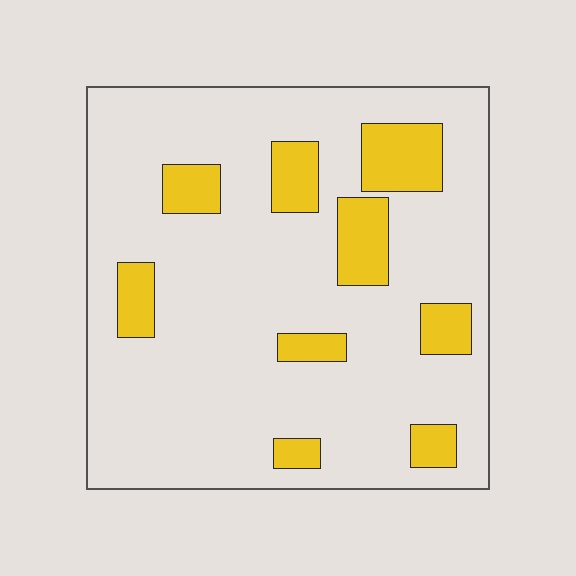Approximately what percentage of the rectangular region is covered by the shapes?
Approximately 15%.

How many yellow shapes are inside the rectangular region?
9.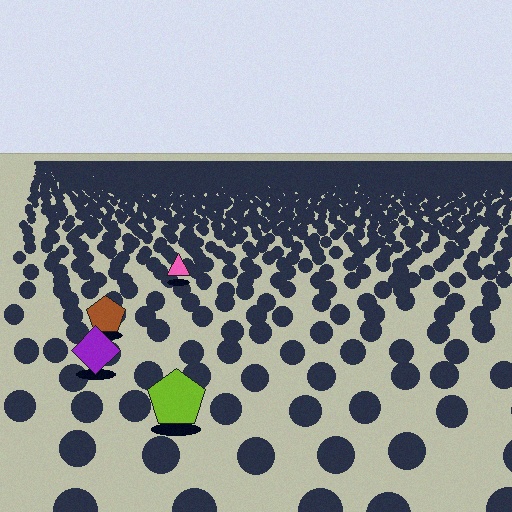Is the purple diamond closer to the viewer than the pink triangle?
Yes. The purple diamond is closer — you can tell from the texture gradient: the ground texture is coarser near it.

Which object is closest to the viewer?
The lime pentagon is closest. The texture marks near it are larger and more spread out.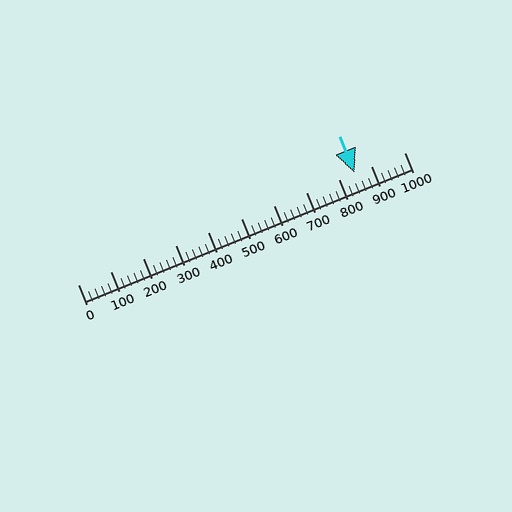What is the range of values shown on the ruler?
The ruler shows values from 0 to 1000.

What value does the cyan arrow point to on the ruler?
The cyan arrow points to approximately 849.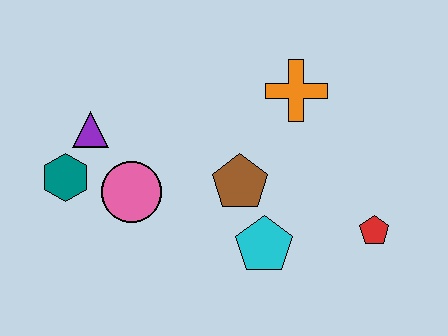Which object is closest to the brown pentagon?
The cyan pentagon is closest to the brown pentagon.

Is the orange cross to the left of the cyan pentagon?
No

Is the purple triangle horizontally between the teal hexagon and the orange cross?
Yes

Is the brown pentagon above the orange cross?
No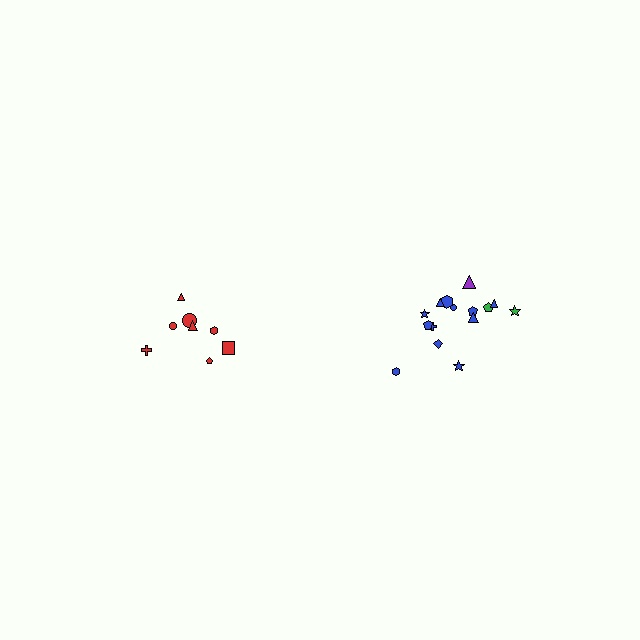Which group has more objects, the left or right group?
The right group.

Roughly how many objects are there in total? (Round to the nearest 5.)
Roughly 25 objects in total.